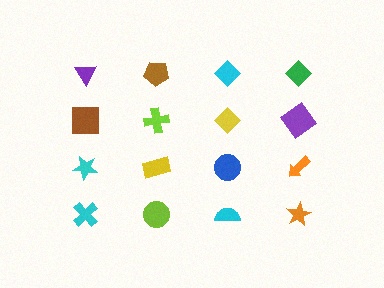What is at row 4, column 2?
A lime circle.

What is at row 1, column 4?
A green diamond.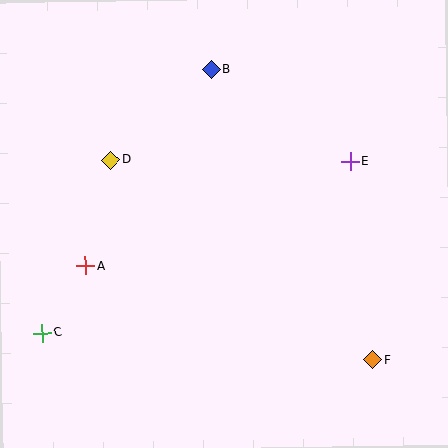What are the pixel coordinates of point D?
Point D is at (111, 160).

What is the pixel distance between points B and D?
The distance between B and D is 135 pixels.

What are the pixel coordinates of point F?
Point F is at (373, 360).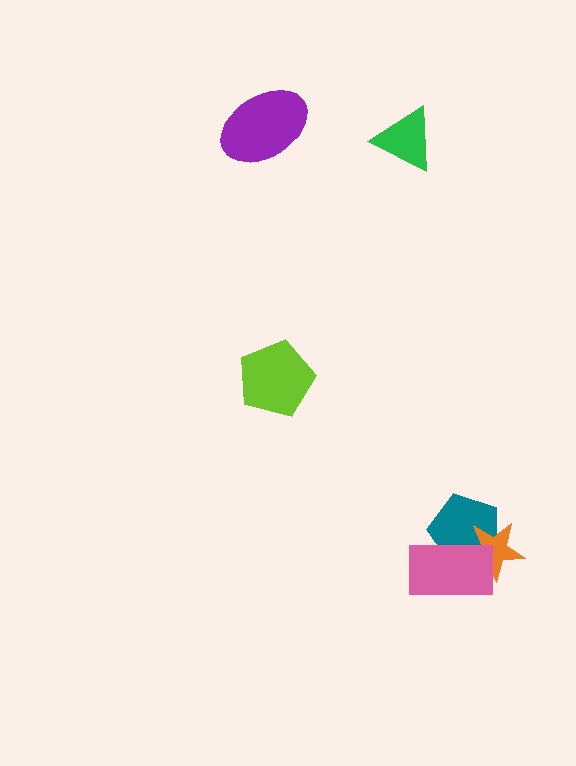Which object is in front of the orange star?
The pink rectangle is in front of the orange star.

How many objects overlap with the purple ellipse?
0 objects overlap with the purple ellipse.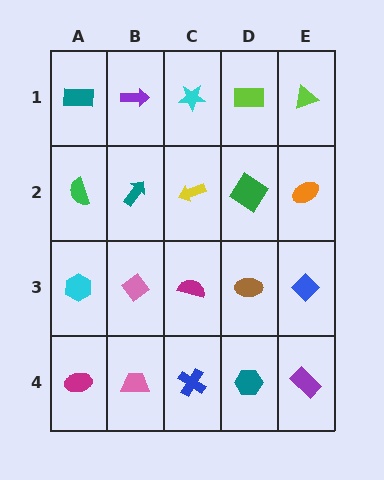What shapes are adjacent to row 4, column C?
A magenta semicircle (row 3, column C), a pink trapezoid (row 4, column B), a teal hexagon (row 4, column D).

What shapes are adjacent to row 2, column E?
A lime triangle (row 1, column E), a blue diamond (row 3, column E), a green diamond (row 2, column D).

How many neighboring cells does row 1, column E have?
2.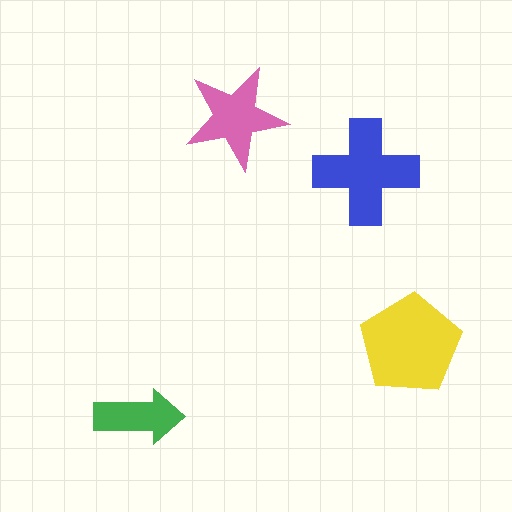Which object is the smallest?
The green arrow.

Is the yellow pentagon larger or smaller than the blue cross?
Larger.